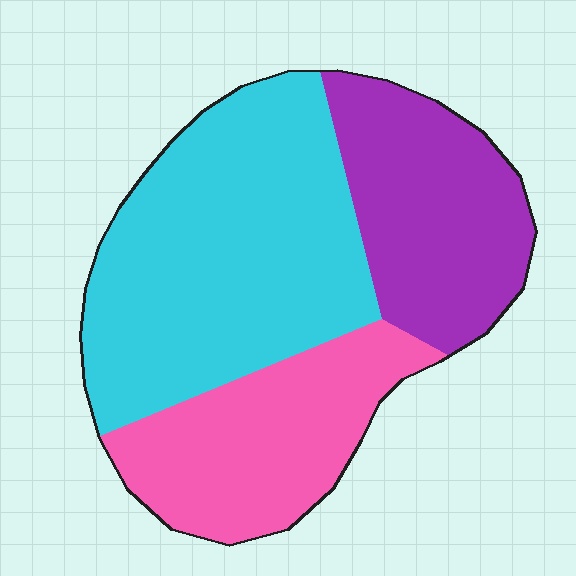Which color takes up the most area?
Cyan, at roughly 45%.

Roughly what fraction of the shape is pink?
Pink covers 26% of the shape.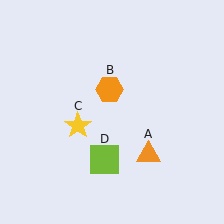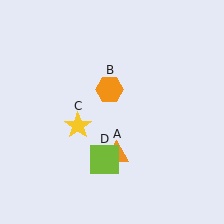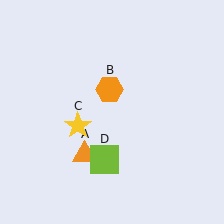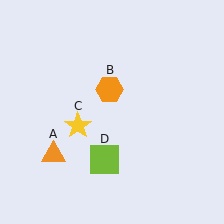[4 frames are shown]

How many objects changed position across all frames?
1 object changed position: orange triangle (object A).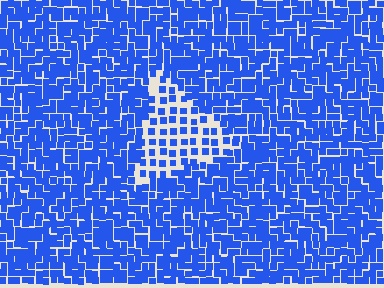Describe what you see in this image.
The image contains small blue elements arranged at two different densities. A triangle-shaped region is visible where the elements are less densely packed than the surrounding area.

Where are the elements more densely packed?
The elements are more densely packed outside the triangle boundary.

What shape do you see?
I see a triangle.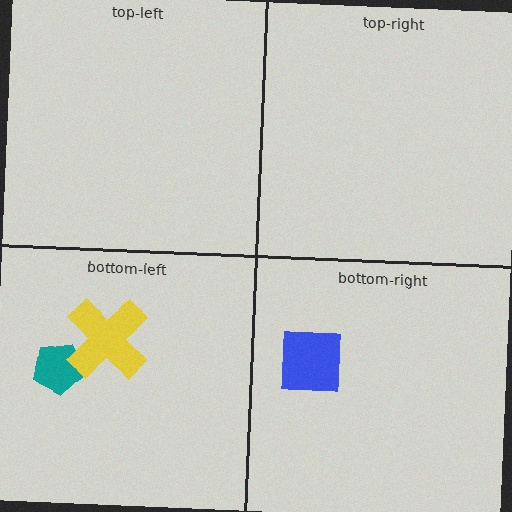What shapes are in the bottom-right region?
The blue square.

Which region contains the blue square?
The bottom-right region.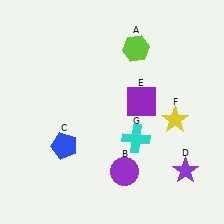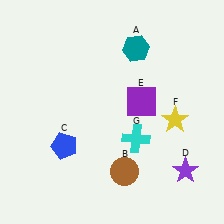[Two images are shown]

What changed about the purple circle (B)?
In Image 1, B is purple. In Image 2, it changed to brown.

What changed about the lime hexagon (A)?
In Image 1, A is lime. In Image 2, it changed to teal.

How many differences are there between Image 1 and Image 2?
There are 2 differences between the two images.